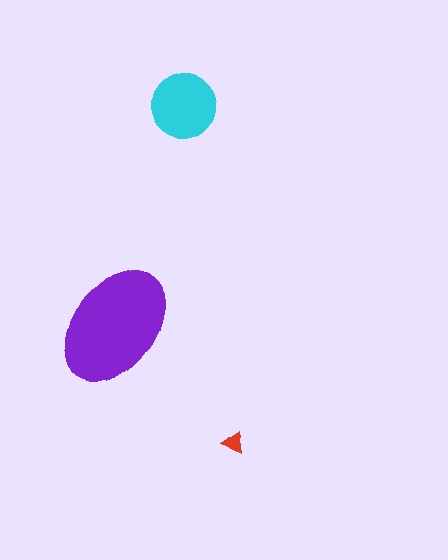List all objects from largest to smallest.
The purple ellipse, the cyan circle, the red triangle.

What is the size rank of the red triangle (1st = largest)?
3rd.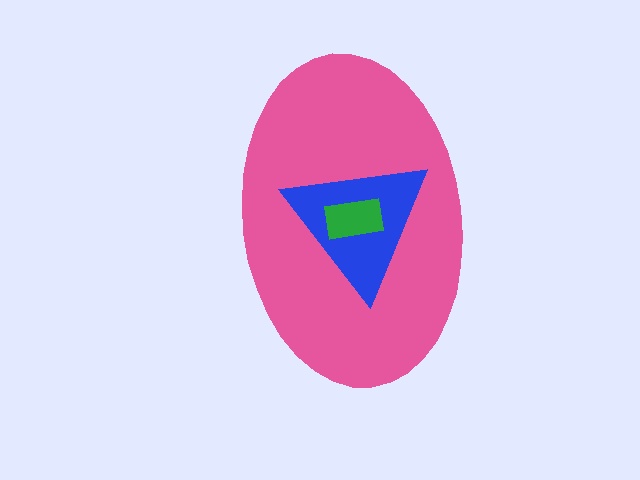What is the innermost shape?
The green rectangle.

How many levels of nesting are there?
3.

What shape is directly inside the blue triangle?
The green rectangle.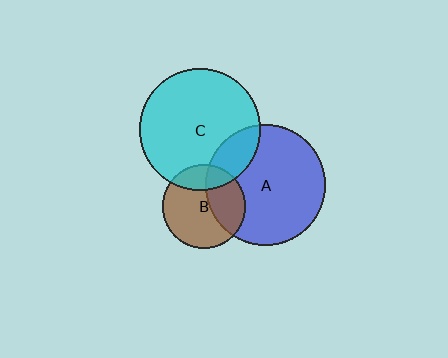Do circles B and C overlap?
Yes.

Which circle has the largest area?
Circle C (cyan).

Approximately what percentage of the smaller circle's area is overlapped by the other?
Approximately 20%.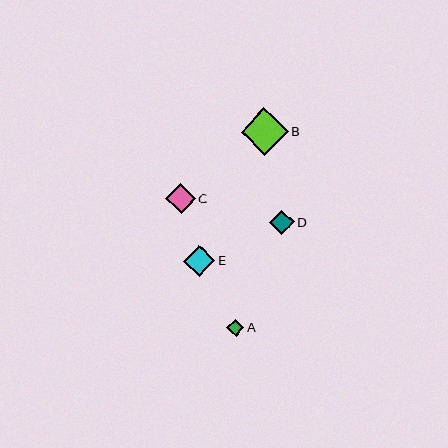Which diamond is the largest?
Diamond B is the largest with a size of approximately 47 pixels.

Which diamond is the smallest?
Diamond A is the smallest with a size of approximately 17 pixels.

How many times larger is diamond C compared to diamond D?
Diamond C is approximately 1.2 times the size of diamond D.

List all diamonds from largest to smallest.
From largest to smallest: B, E, C, D, A.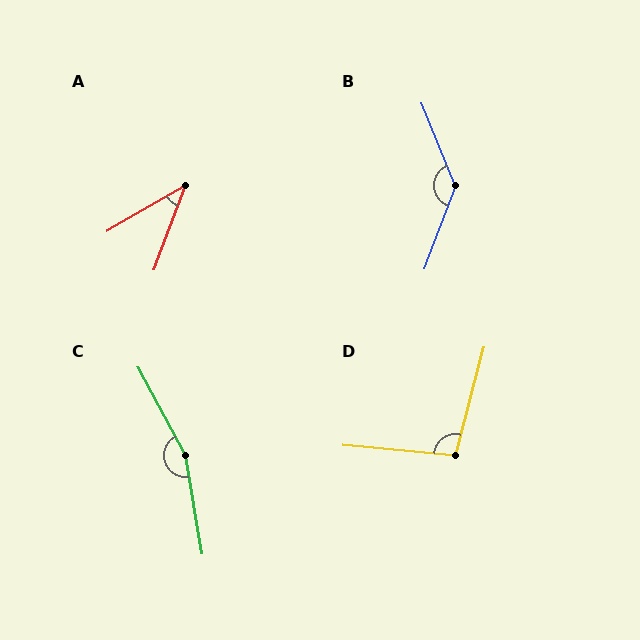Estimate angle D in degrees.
Approximately 99 degrees.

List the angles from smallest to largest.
A (40°), D (99°), B (137°), C (161°).